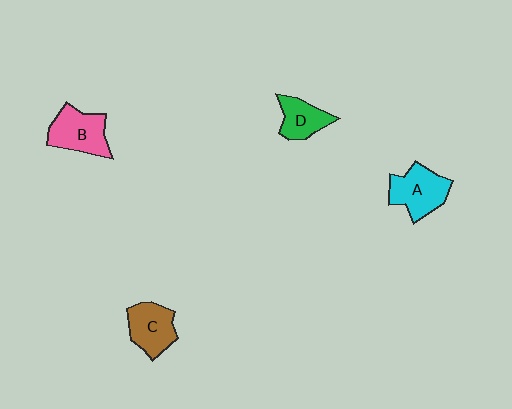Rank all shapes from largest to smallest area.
From largest to smallest: A (cyan), B (pink), C (brown), D (green).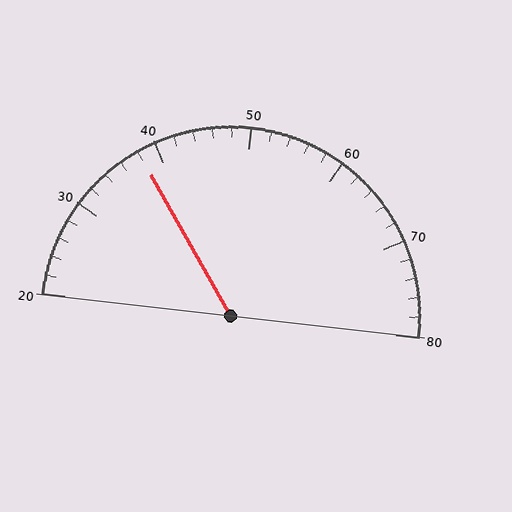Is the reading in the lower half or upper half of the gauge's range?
The reading is in the lower half of the range (20 to 80).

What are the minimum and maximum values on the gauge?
The gauge ranges from 20 to 80.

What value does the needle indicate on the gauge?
The needle indicates approximately 38.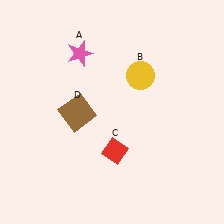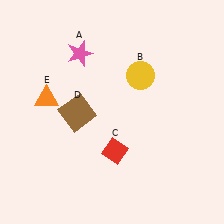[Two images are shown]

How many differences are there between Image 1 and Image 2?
There is 1 difference between the two images.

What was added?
An orange triangle (E) was added in Image 2.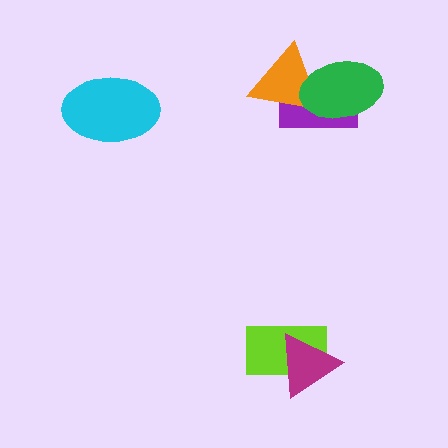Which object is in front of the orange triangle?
The green ellipse is in front of the orange triangle.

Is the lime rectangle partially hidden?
Yes, it is partially covered by another shape.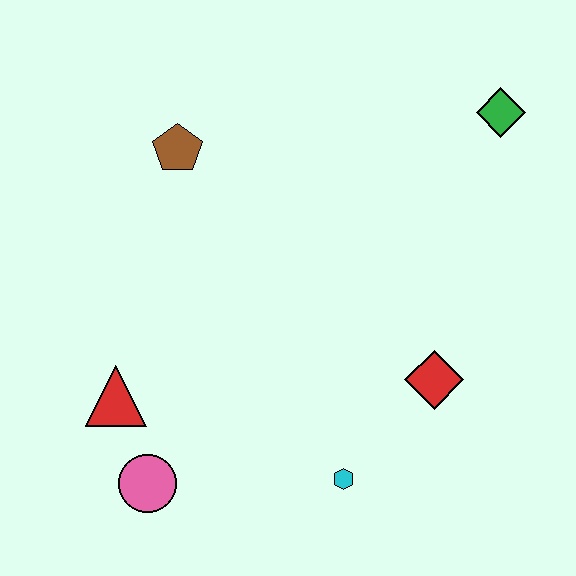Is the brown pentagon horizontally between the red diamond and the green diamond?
No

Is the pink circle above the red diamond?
No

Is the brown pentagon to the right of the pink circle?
Yes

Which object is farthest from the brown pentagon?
The cyan hexagon is farthest from the brown pentagon.